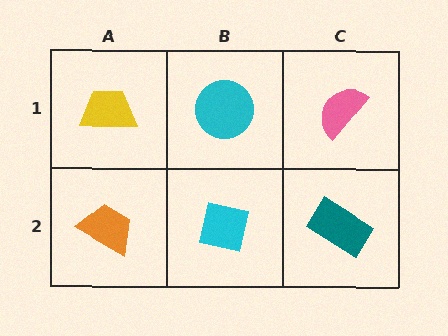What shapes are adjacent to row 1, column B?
A cyan square (row 2, column B), a yellow trapezoid (row 1, column A), a pink semicircle (row 1, column C).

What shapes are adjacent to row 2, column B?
A cyan circle (row 1, column B), an orange trapezoid (row 2, column A), a teal rectangle (row 2, column C).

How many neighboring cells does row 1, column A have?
2.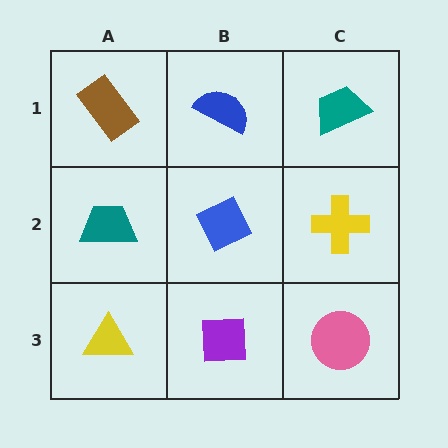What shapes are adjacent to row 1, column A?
A teal trapezoid (row 2, column A), a blue semicircle (row 1, column B).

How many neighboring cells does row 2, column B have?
4.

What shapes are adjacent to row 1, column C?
A yellow cross (row 2, column C), a blue semicircle (row 1, column B).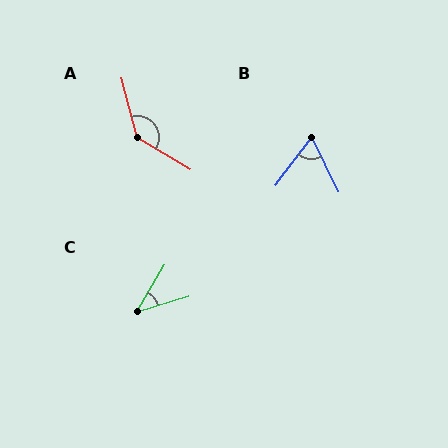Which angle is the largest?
A, at approximately 135 degrees.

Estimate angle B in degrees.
Approximately 63 degrees.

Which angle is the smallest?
C, at approximately 42 degrees.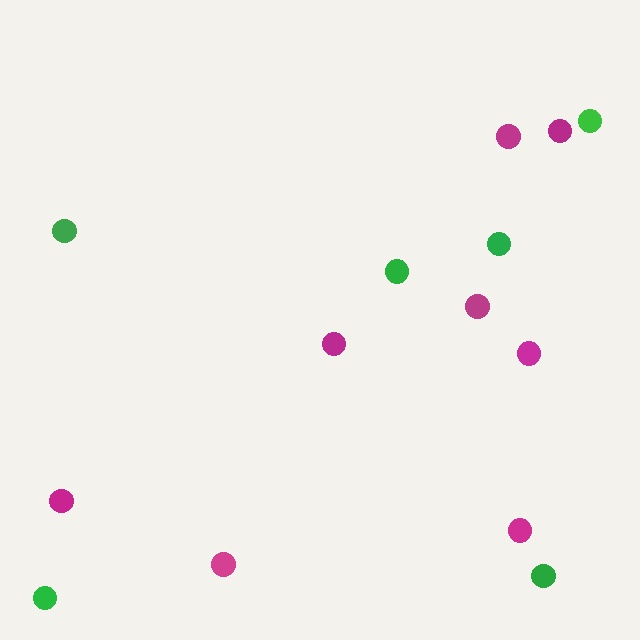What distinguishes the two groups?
There are 2 groups: one group of magenta circles (8) and one group of green circles (6).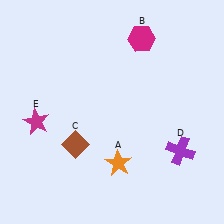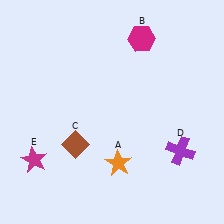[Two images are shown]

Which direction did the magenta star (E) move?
The magenta star (E) moved down.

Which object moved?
The magenta star (E) moved down.